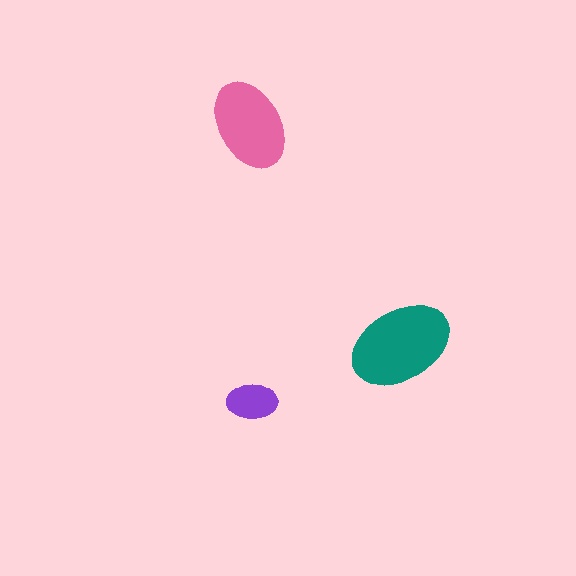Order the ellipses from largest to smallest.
the teal one, the pink one, the purple one.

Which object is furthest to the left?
The pink ellipse is leftmost.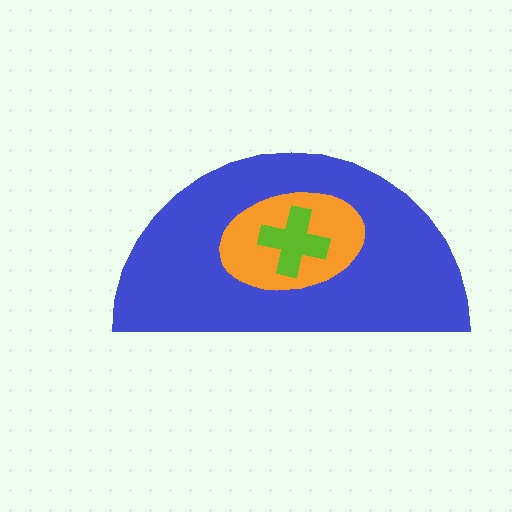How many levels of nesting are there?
3.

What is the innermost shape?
The lime cross.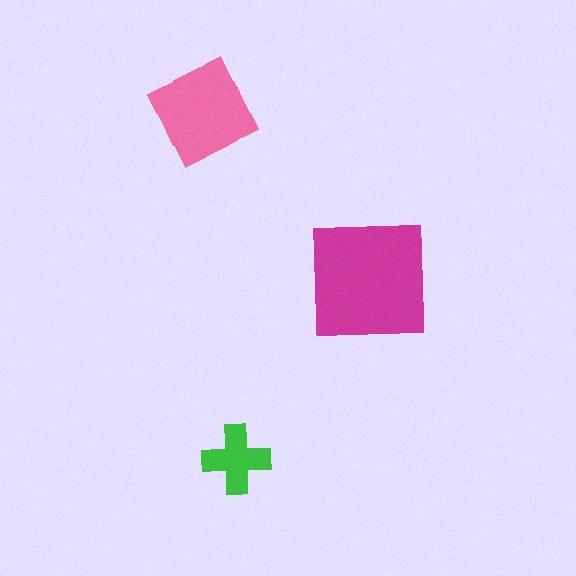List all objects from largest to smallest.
The magenta square, the pink diamond, the green cross.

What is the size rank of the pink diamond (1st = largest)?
2nd.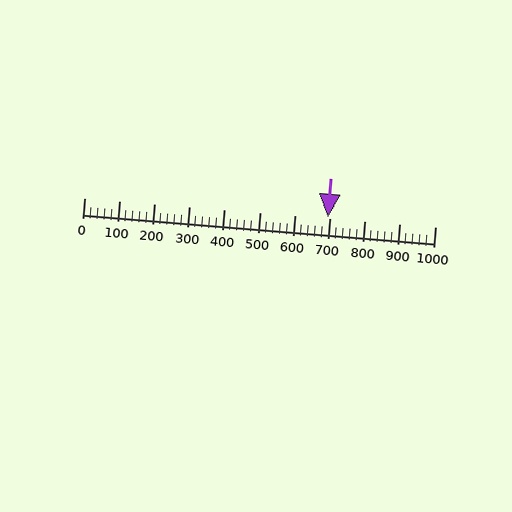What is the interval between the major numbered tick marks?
The major tick marks are spaced 100 units apart.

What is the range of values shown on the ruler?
The ruler shows values from 0 to 1000.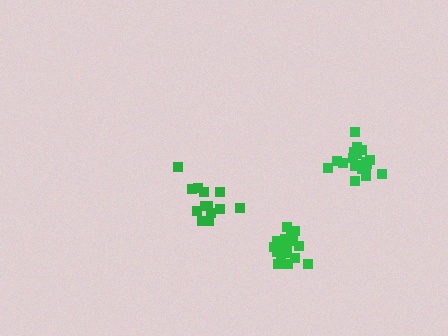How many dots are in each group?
Group 1: 19 dots, Group 2: 13 dots, Group 3: 18 dots (50 total).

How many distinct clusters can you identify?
There are 3 distinct clusters.